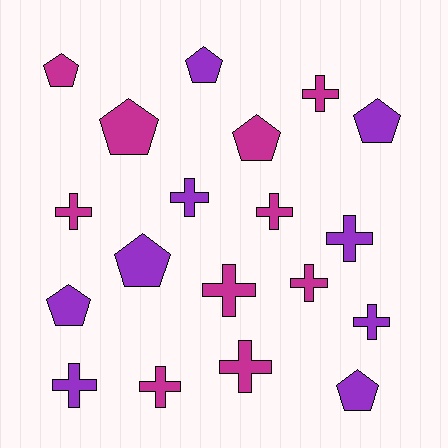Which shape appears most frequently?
Cross, with 11 objects.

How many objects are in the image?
There are 19 objects.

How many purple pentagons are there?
There are 5 purple pentagons.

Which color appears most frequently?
Magenta, with 10 objects.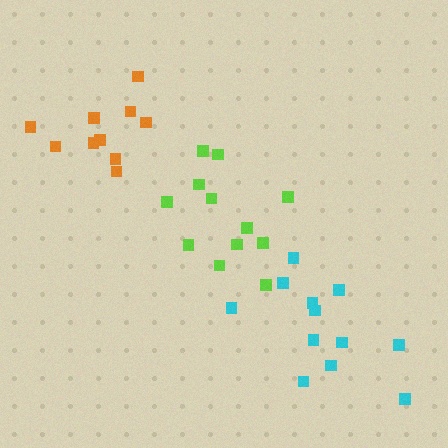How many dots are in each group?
Group 1: 12 dots, Group 2: 10 dots, Group 3: 12 dots (34 total).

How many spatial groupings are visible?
There are 3 spatial groupings.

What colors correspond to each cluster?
The clusters are colored: lime, orange, cyan.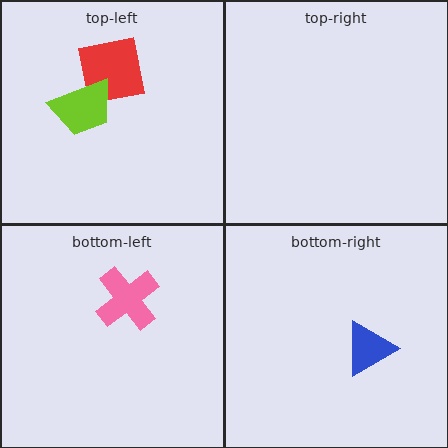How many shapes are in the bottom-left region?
1.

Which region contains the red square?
The top-left region.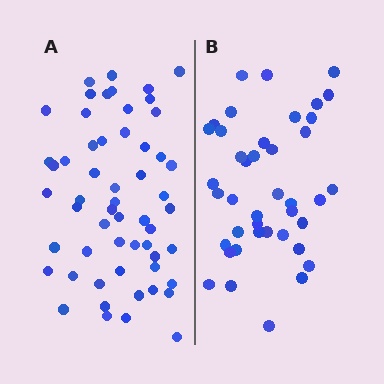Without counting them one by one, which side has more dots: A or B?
Region A (the left region) has more dots.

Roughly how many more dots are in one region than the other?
Region A has approximately 15 more dots than region B.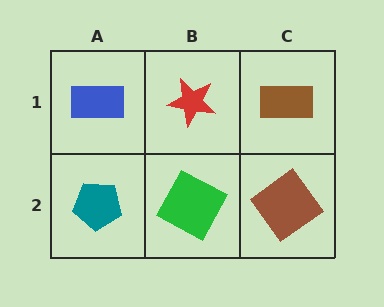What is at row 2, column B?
A green square.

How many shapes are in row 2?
3 shapes.